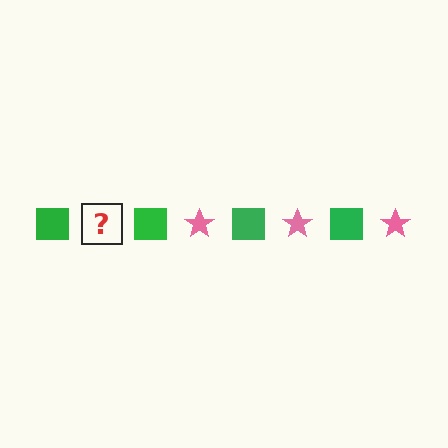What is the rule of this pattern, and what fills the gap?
The rule is that the pattern alternates between green square and pink star. The gap should be filled with a pink star.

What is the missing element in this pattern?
The missing element is a pink star.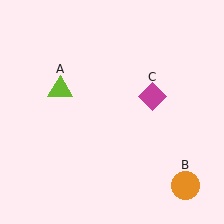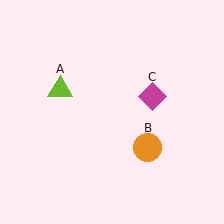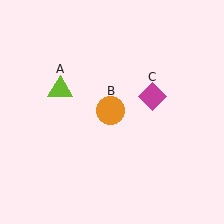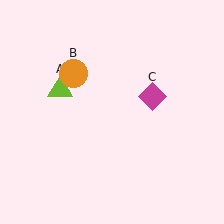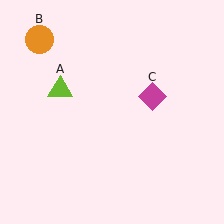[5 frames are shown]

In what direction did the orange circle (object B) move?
The orange circle (object B) moved up and to the left.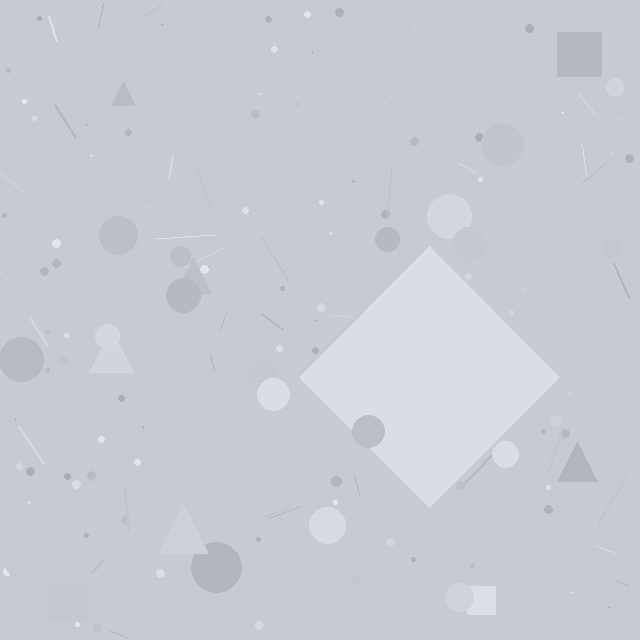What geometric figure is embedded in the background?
A diamond is embedded in the background.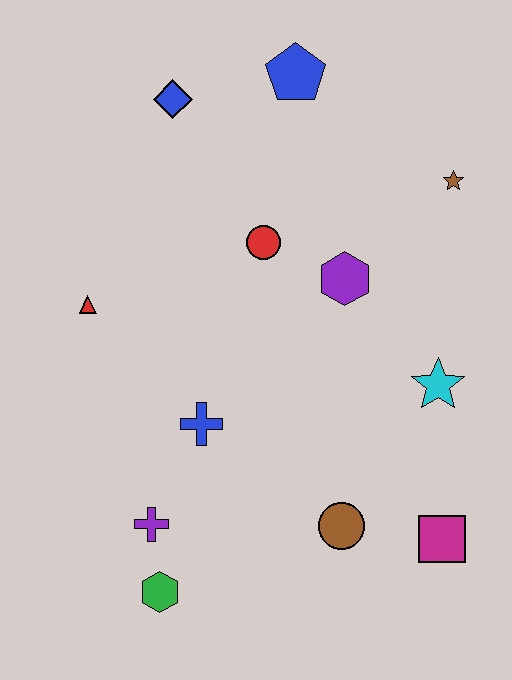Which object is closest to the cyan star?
The purple hexagon is closest to the cyan star.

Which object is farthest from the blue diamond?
The magenta square is farthest from the blue diamond.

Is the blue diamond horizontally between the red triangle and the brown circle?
Yes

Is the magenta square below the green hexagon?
No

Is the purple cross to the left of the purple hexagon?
Yes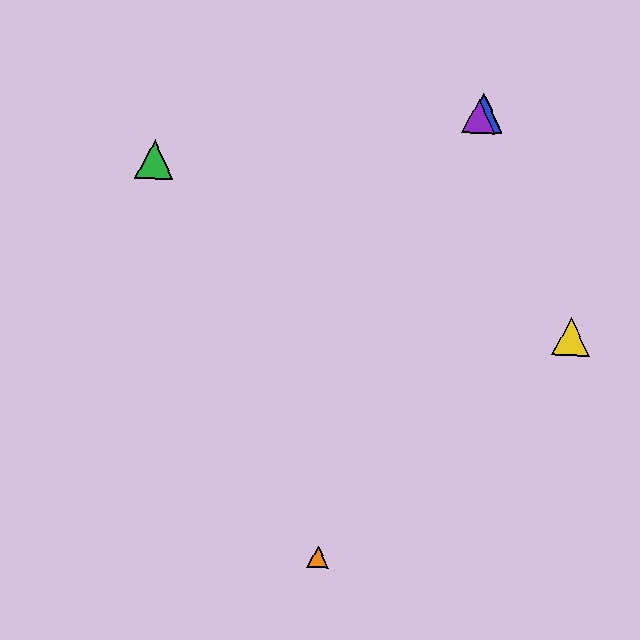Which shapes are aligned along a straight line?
The red triangle, the blue triangle, the purple triangle are aligned along a straight line.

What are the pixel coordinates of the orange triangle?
The orange triangle is at (318, 557).